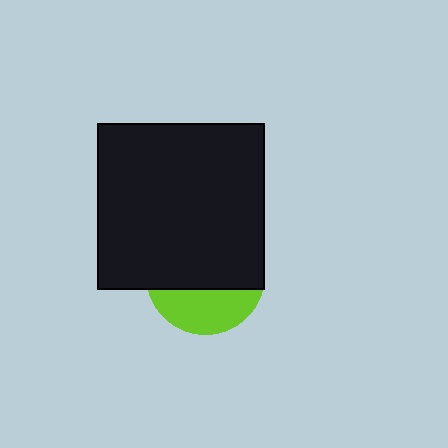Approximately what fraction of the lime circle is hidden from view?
Roughly 65% of the lime circle is hidden behind the black square.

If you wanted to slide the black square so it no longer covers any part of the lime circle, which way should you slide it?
Slide it up — that is the most direct way to separate the two shapes.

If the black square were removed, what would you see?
You would see the complete lime circle.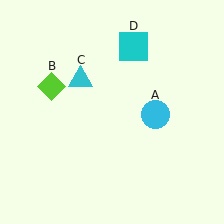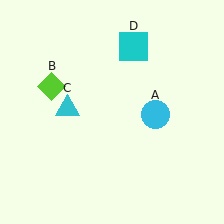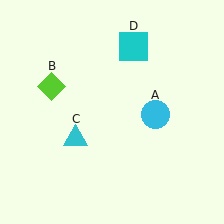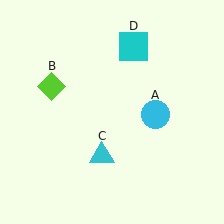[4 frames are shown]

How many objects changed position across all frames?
1 object changed position: cyan triangle (object C).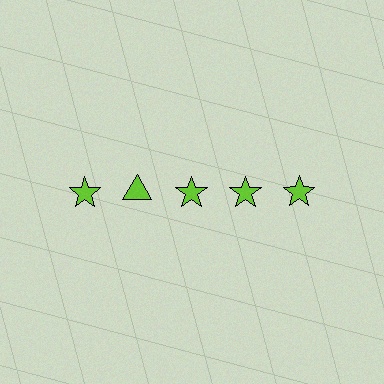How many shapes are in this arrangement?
There are 5 shapes arranged in a grid pattern.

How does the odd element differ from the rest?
It has a different shape: triangle instead of star.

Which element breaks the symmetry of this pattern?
The lime triangle in the top row, second from left column breaks the symmetry. All other shapes are lime stars.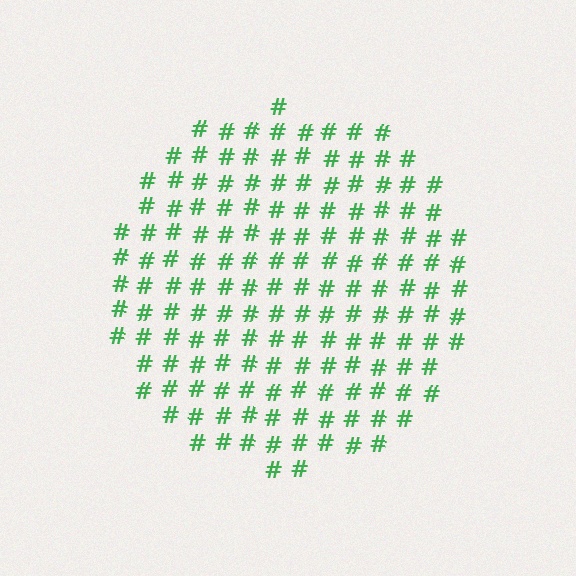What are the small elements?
The small elements are hash symbols.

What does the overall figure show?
The overall figure shows a circle.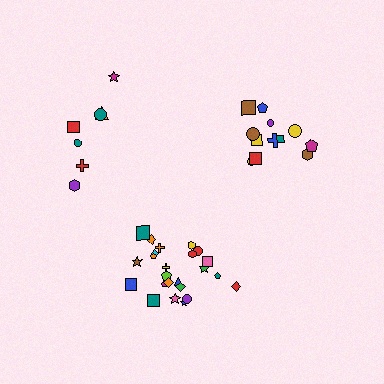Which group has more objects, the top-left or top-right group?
The top-right group.